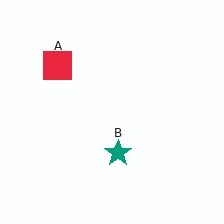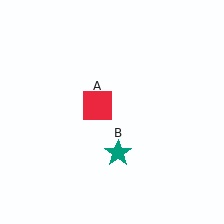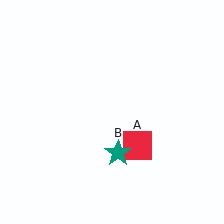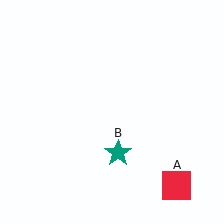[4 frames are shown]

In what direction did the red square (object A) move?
The red square (object A) moved down and to the right.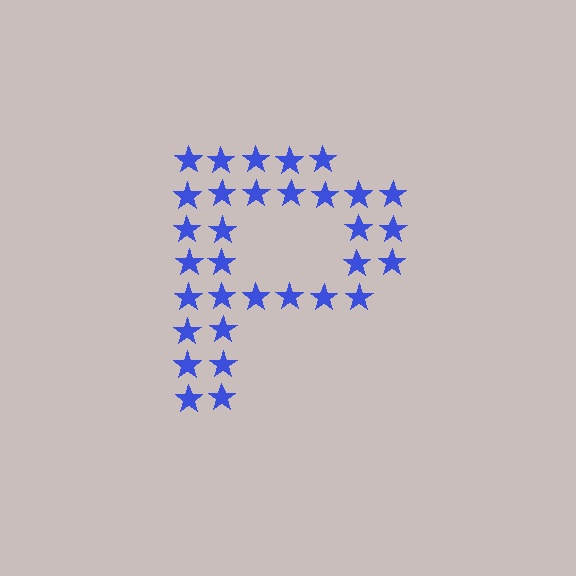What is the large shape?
The large shape is the letter P.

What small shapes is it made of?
It is made of small stars.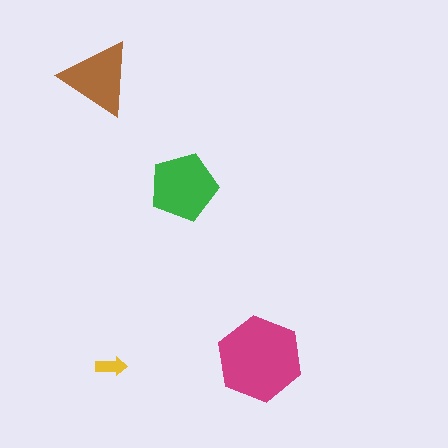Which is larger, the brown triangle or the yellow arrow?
The brown triangle.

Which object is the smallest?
The yellow arrow.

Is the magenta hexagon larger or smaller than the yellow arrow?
Larger.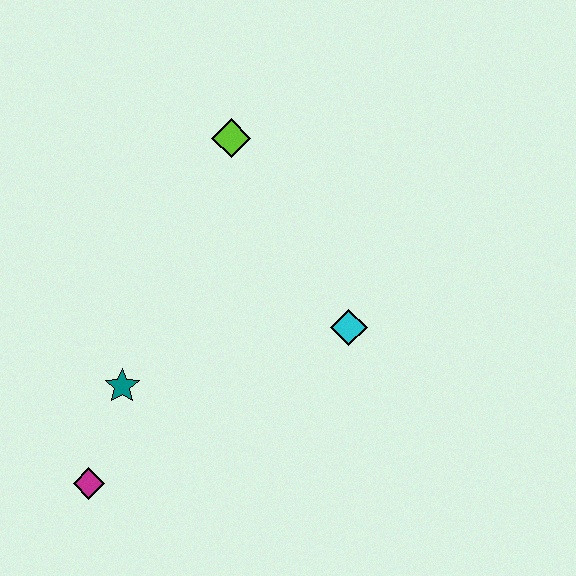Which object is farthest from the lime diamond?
The magenta diamond is farthest from the lime diamond.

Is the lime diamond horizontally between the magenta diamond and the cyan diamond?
Yes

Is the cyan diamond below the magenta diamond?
No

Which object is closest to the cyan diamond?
The lime diamond is closest to the cyan diamond.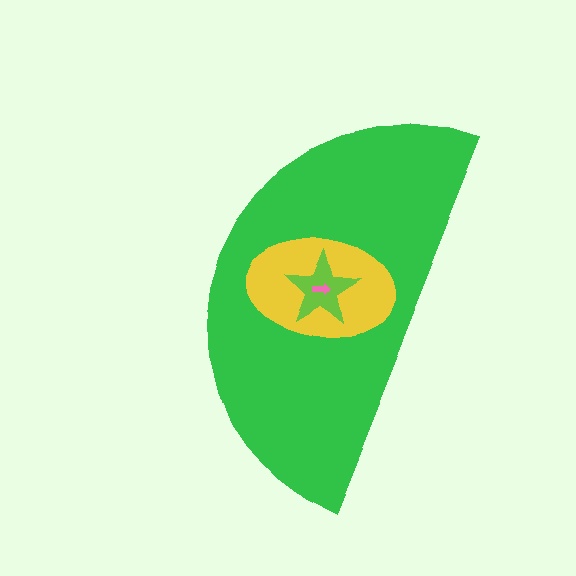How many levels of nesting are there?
4.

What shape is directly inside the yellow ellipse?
The lime star.